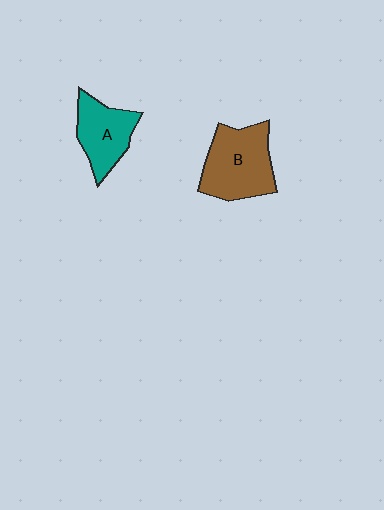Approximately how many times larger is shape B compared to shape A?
Approximately 1.4 times.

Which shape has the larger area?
Shape B (brown).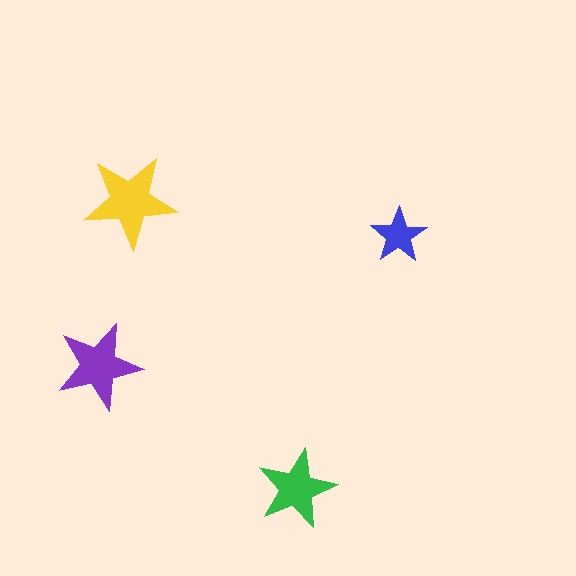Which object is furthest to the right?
The blue star is rightmost.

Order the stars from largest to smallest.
the yellow one, the purple one, the green one, the blue one.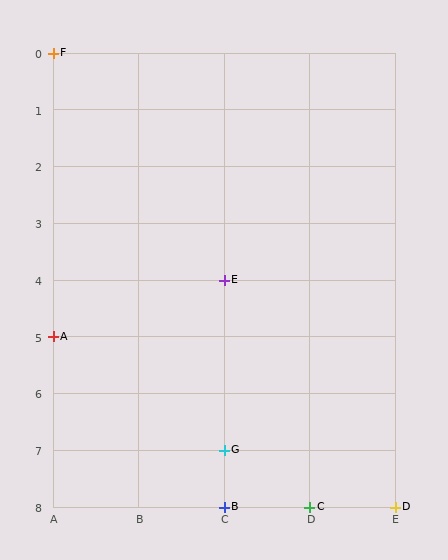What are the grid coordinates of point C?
Point C is at grid coordinates (D, 8).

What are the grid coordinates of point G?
Point G is at grid coordinates (C, 7).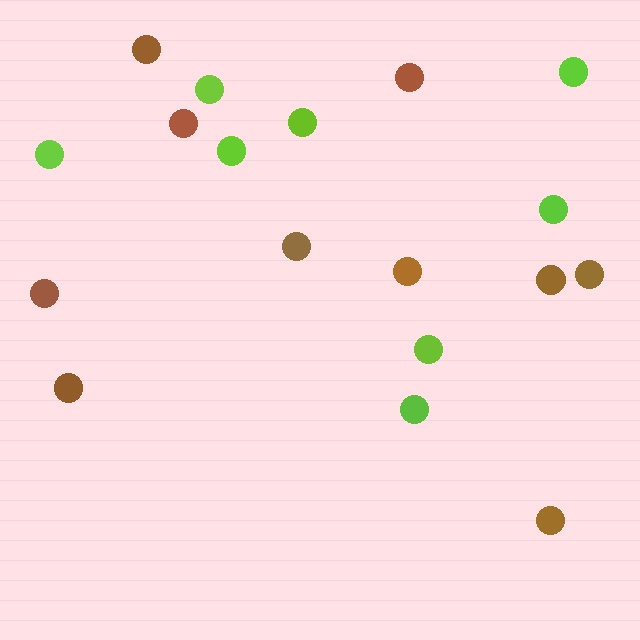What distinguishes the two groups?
There are 2 groups: one group of lime circles (8) and one group of brown circles (10).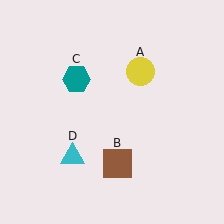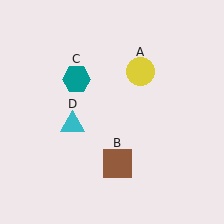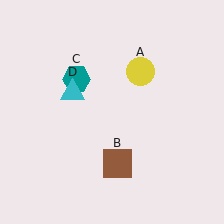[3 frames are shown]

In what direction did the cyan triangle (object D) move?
The cyan triangle (object D) moved up.